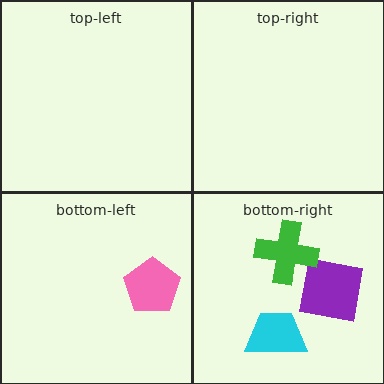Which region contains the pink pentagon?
The bottom-left region.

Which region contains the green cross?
The bottom-right region.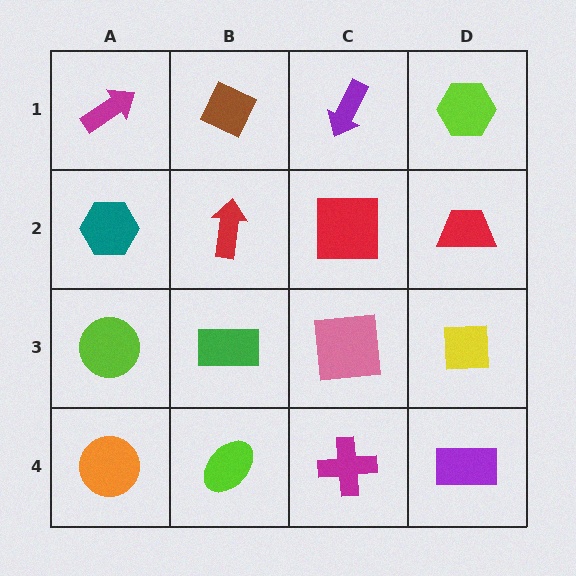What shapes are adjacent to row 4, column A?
A lime circle (row 3, column A), a lime ellipse (row 4, column B).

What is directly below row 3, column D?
A purple rectangle.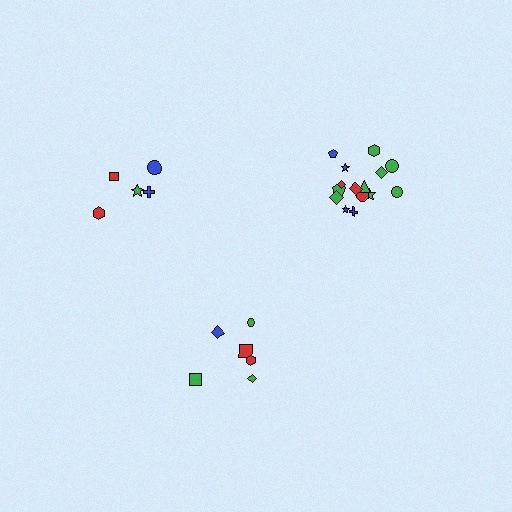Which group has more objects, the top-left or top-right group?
The top-right group.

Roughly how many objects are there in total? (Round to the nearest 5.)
Roughly 25 objects in total.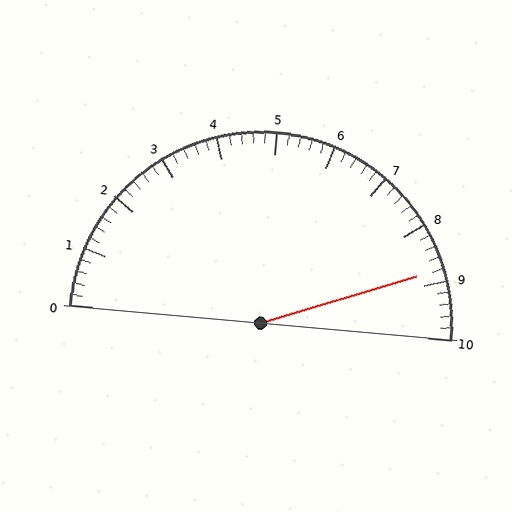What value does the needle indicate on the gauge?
The needle indicates approximately 8.8.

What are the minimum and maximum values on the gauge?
The gauge ranges from 0 to 10.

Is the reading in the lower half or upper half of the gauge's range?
The reading is in the upper half of the range (0 to 10).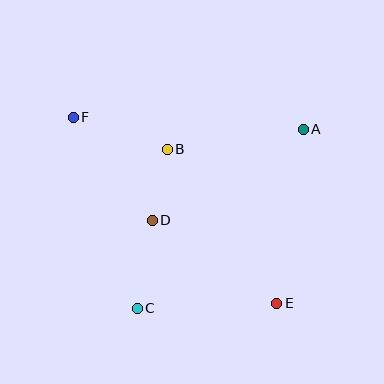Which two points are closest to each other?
Points B and D are closest to each other.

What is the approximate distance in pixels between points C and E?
The distance between C and E is approximately 140 pixels.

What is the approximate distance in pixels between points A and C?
The distance between A and C is approximately 244 pixels.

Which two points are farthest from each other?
Points E and F are farthest from each other.